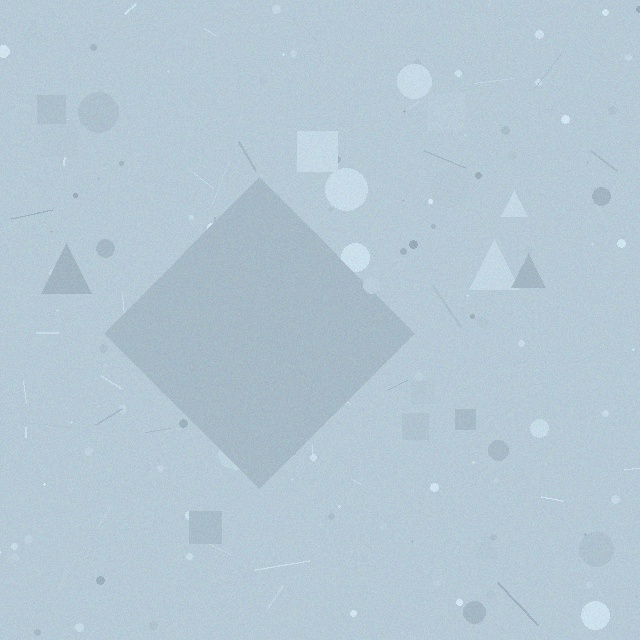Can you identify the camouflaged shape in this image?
The camouflaged shape is a diamond.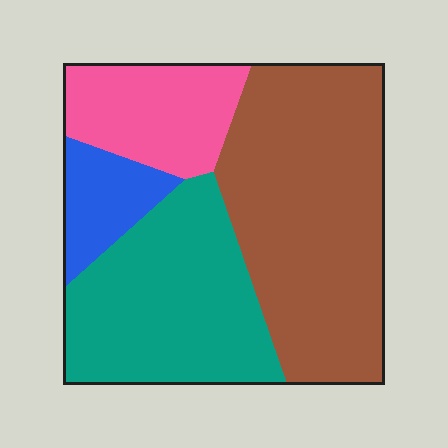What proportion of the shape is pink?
Pink takes up less than a quarter of the shape.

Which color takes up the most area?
Brown, at roughly 45%.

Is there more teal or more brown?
Brown.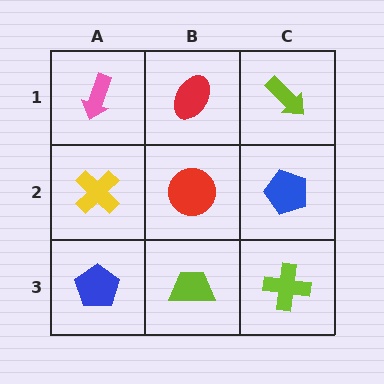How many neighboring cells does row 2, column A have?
3.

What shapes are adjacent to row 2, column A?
A pink arrow (row 1, column A), a blue pentagon (row 3, column A), a red circle (row 2, column B).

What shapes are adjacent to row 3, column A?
A yellow cross (row 2, column A), a lime trapezoid (row 3, column B).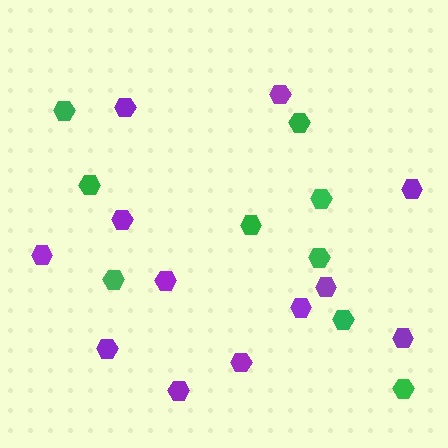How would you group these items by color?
There are 2 groups: one group of purple hexagons (12) and one group of green hexagons (9).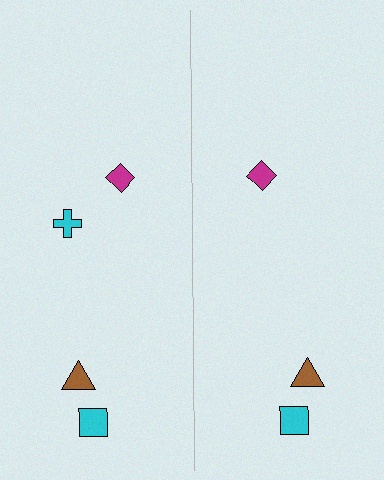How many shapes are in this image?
There are 7 shapes in this image.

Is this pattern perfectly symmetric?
No, the pattern is not perfectly symmetric. A cyan cross is missing from the right side.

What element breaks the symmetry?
A cyan cross is missing from the right side.